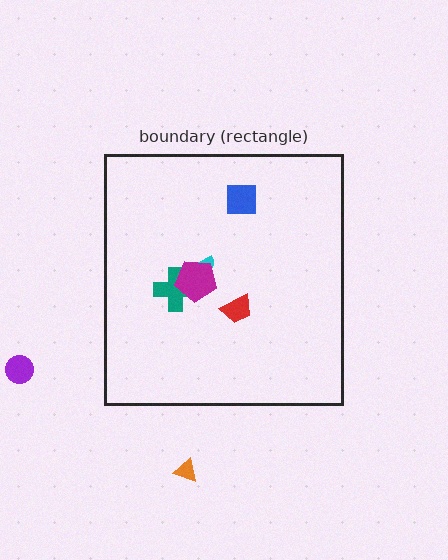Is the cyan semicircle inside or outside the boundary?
Inside.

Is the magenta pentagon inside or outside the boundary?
Inside.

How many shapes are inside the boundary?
5 inside, 2 outside.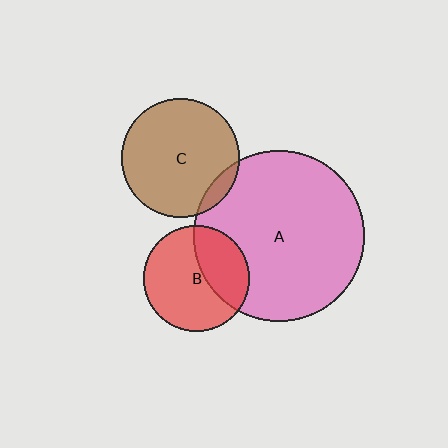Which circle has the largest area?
Circle A (pink).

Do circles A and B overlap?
Yes.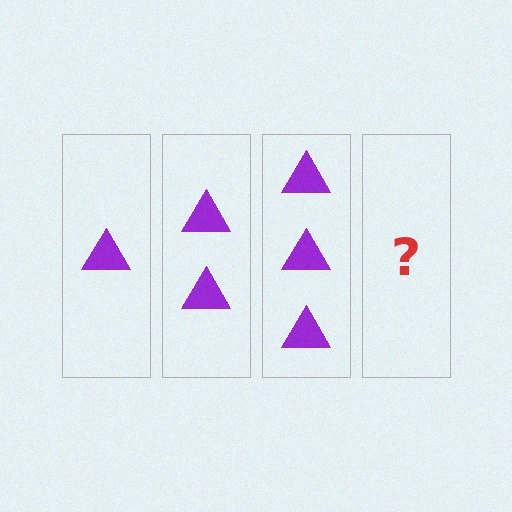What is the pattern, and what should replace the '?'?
The pattern is that each step adds one more triangle. The '?' should be 4 triangles.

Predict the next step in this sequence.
The next step is 4 triangles.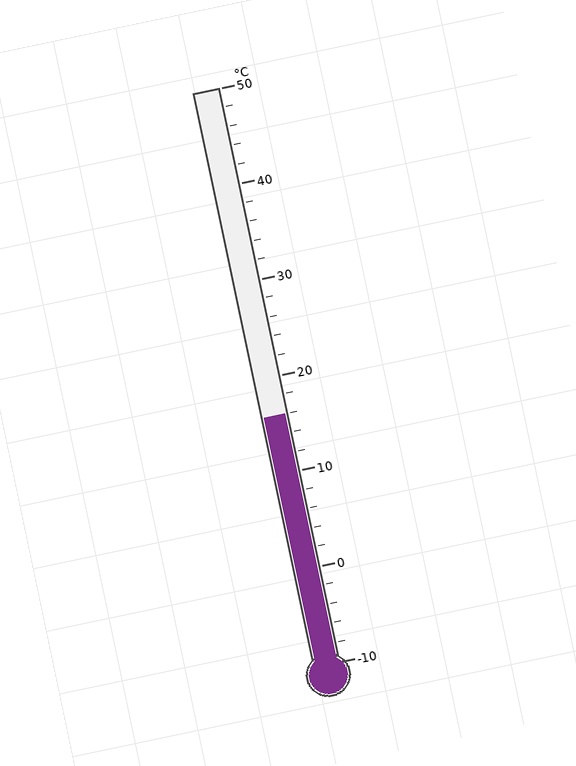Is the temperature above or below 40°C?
The temperature is below 40°C.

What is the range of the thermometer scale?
The thermometer scale ranges from -10°C to 50°C.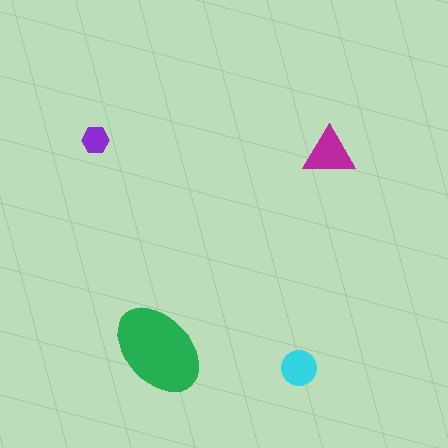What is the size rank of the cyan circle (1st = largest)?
3rd.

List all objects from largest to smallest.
The green ellipse, the magenta triangle, the cyan circle, the purple hexagon.